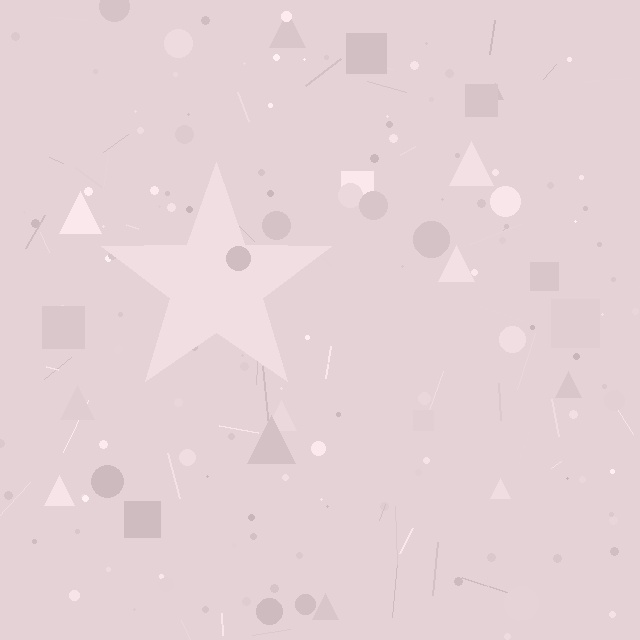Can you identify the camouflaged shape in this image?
The camouflaged shape is a star.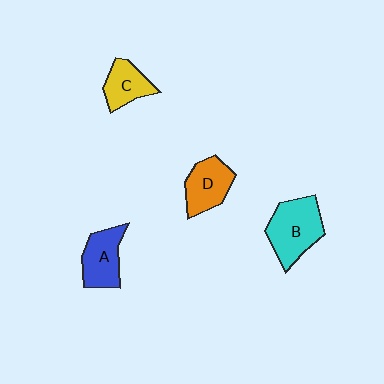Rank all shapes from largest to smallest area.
From largest to smallest: B (cyan), A (blue), D (orange), C (yellow).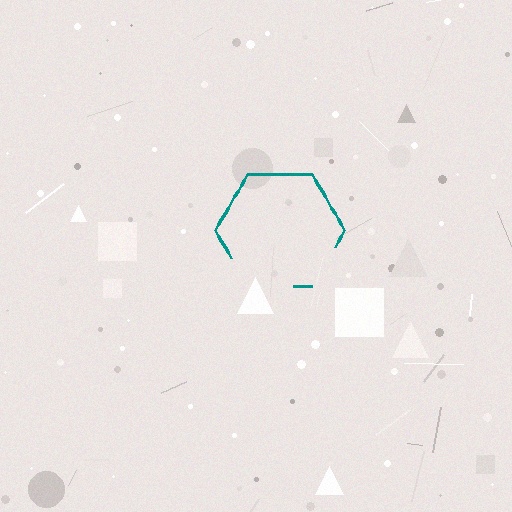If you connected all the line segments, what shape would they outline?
They would outline a hexagon.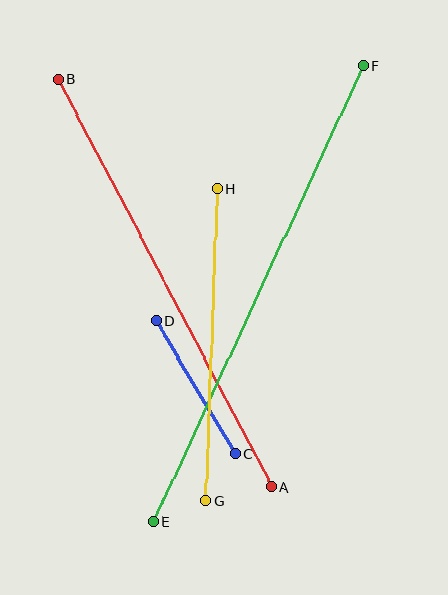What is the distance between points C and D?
The distance is approximately 155 pixels.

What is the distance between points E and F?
The distance is approximately 502 pixels.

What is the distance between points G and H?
The distance is approximately 312 pixels.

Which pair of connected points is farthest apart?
Points E and F are farthest apart.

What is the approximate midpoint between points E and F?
The midpoint is at approximately (258, 294) pixels.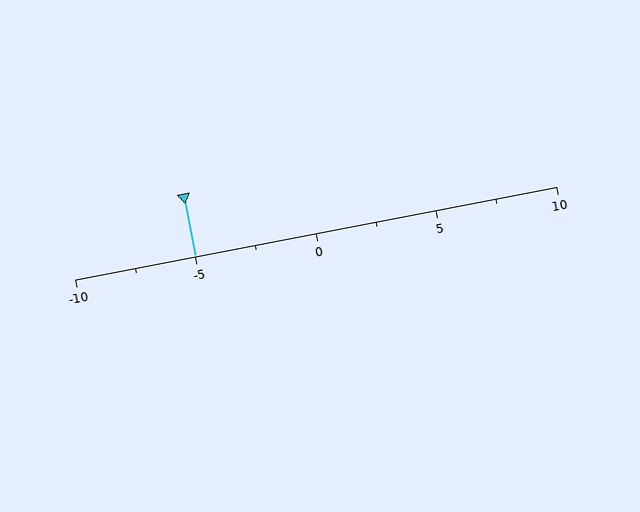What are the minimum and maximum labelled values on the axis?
The axis runs from -10 to 10.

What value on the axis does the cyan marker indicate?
The marker indicates approximately -5.